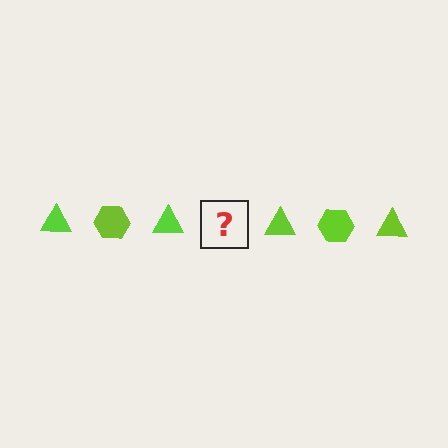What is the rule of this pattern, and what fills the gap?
The rule is that the pattern cycles through triangle, hexagon shapes in lime. The gap should be filled with a lime hexagon.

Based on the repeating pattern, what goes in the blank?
The blank should be a lime hexagon.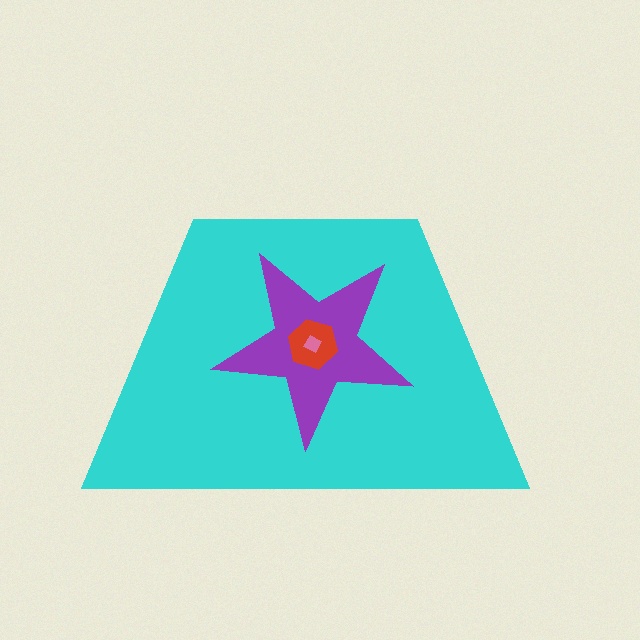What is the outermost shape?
The cyan trapezoid.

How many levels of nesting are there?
4.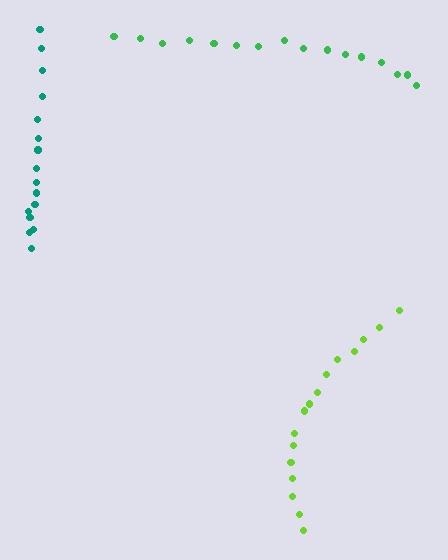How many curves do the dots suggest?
There are 3 distinct paths.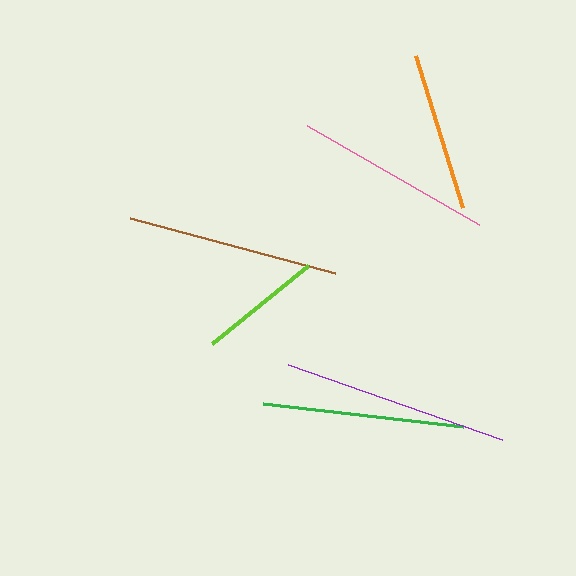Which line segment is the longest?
The purple line is the longest at approximately 226 pixels.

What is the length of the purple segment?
The purple segment is approximately 226 pixels long.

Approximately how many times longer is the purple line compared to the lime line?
The purple line is approximately 1.8 times the length of the lime line.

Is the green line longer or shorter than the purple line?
The purple line is longer than the green line.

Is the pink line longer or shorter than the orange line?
The pink line is longer than the orange line.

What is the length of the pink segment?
The pink segment is approximately 198 pixels long.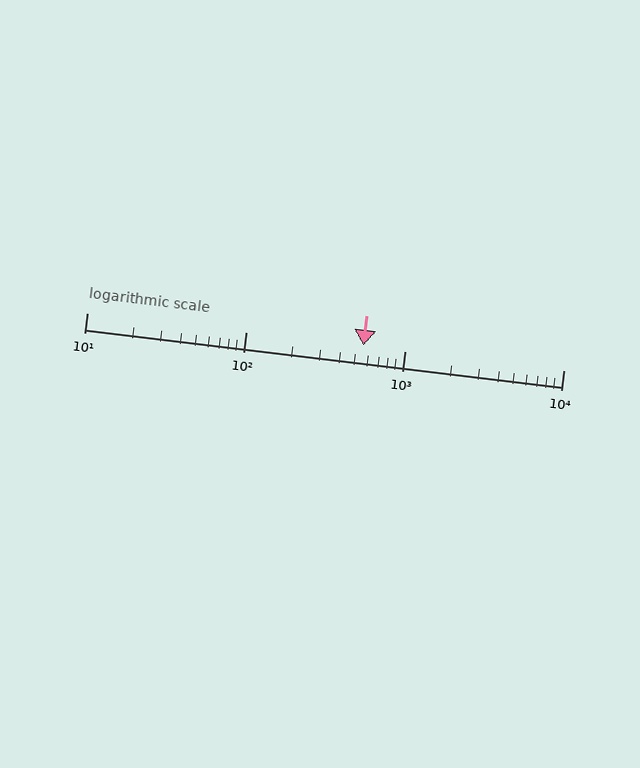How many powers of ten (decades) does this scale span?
The scale spans 3 decades, from 10 to 10000.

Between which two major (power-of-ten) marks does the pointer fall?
The pointer is between 100 and 1000.